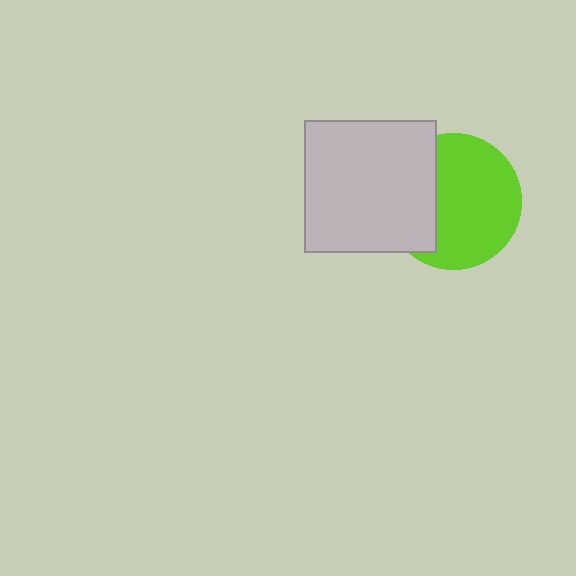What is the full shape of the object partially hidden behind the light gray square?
The partially hidden object is a lime circle.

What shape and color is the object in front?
The object in front is a light gray square.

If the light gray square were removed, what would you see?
You would see the complete lime circle.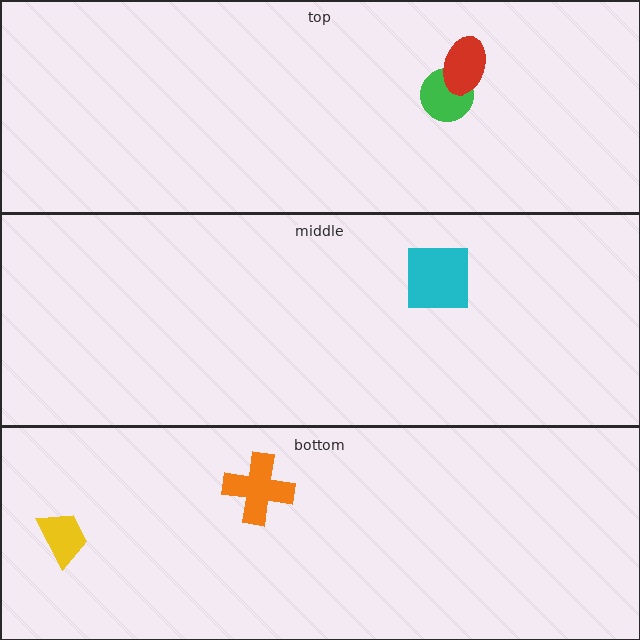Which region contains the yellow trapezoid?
The bottom region.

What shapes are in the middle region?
The cyan square.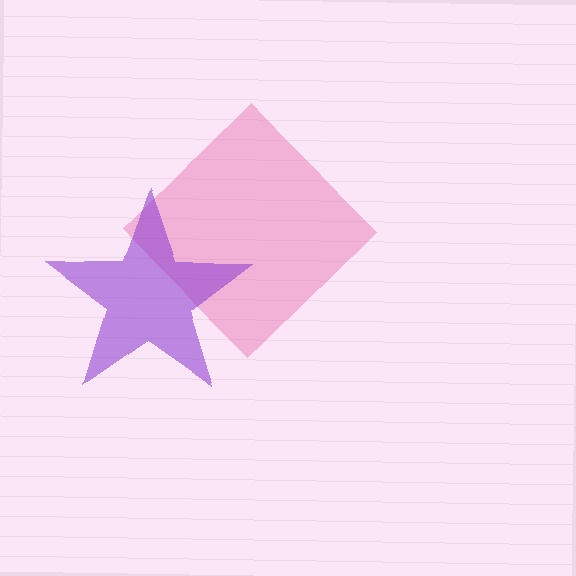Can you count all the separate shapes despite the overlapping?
Yes, there are 2 separate shapes.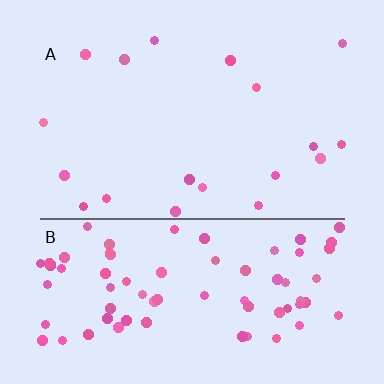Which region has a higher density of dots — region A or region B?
B (the bottom).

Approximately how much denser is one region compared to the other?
Approximately 4.2× — region B over region A.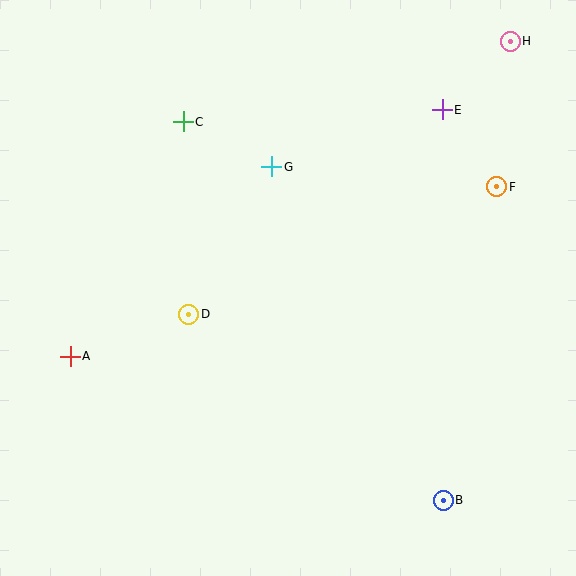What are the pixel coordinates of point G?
Point G is at (272, 167).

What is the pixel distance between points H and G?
The distance between H and G is 269 pixels.